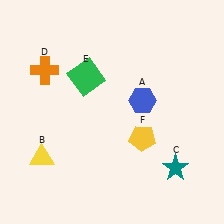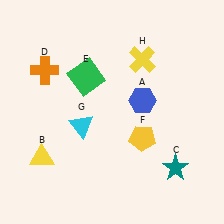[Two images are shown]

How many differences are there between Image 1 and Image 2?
There are 2 differences between the two images.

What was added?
A cyan triangle (G), a yellow cross (H) were added in Image 2.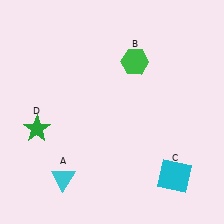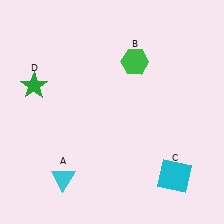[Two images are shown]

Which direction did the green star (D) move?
The green star (D) moved up.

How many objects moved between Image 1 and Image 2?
1 object moved between the two images.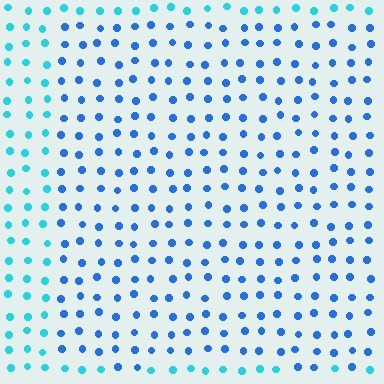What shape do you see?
I see a rectangle.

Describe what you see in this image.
The image is filled with small cyan elements in a uniform arrangement. A rectangle-shaped region is visible where the elements are tinted to a slightly different hue, forming a subtle color boundary.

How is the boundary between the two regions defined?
The boundary is defined purely by a slight shift in hue (about 32 degrees). Spacing, size, and orientation are identical on both sides.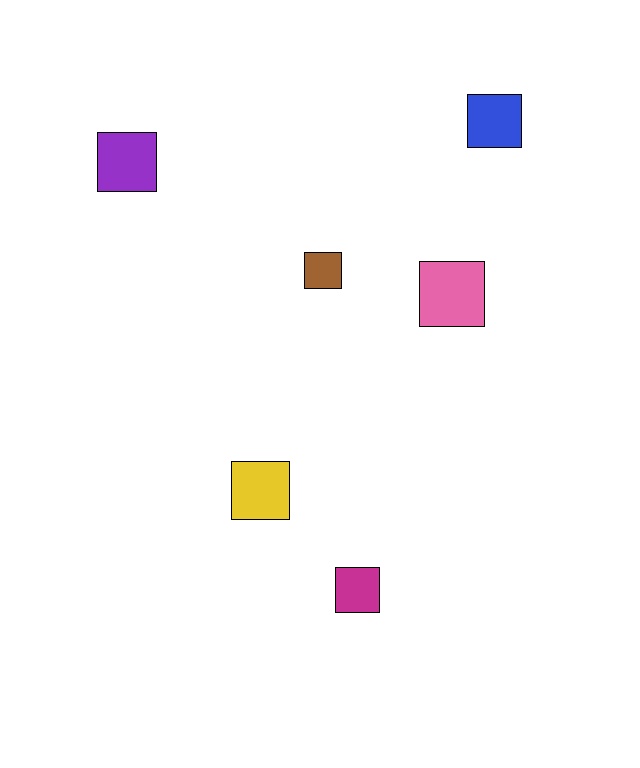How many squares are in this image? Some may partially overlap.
There are 6 squares.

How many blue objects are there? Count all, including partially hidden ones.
There is 1 blue object.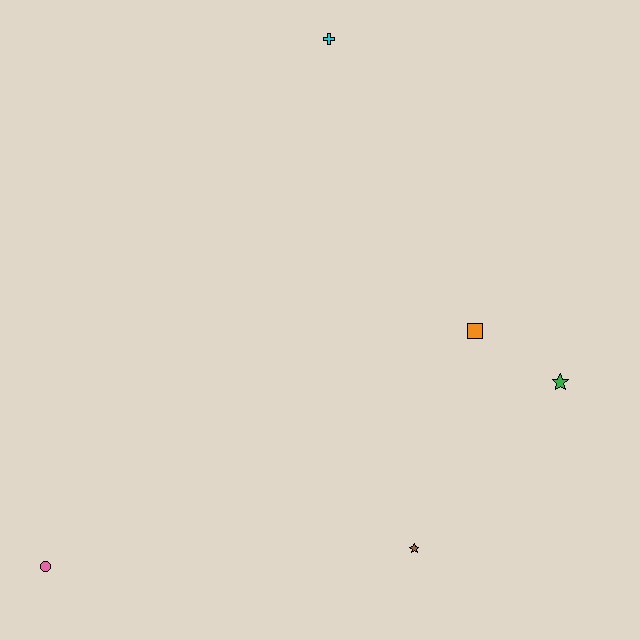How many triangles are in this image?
There are no triangles.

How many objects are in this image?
There are 5 objects.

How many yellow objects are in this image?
There are no yellow objects.